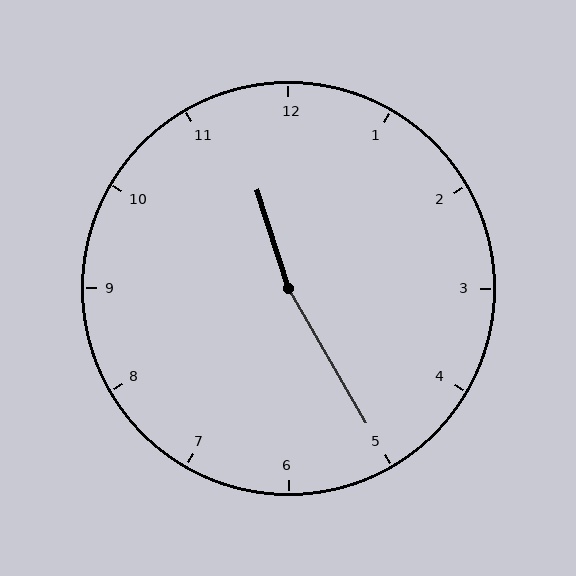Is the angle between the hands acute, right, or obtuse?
It is obtuse.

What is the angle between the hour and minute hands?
Approximately 168 degrees.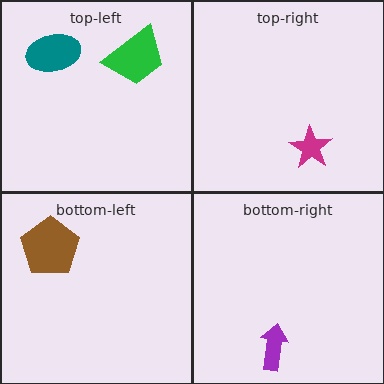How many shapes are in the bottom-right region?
1.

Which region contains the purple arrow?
The bottom-right region.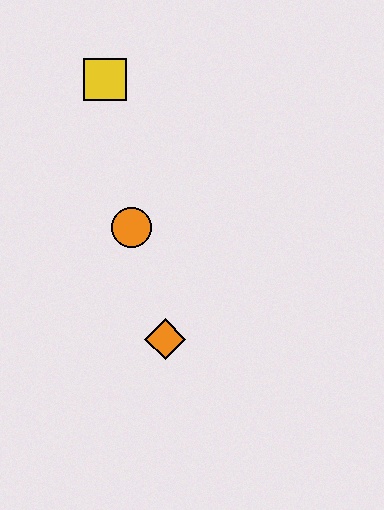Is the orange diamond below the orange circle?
Yes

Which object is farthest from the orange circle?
The yellow square is farthest from the orange circle.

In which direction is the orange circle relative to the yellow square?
The orange circle is below the yellow square.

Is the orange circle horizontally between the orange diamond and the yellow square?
Yes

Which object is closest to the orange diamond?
The orange circle is closest to the orange diamond.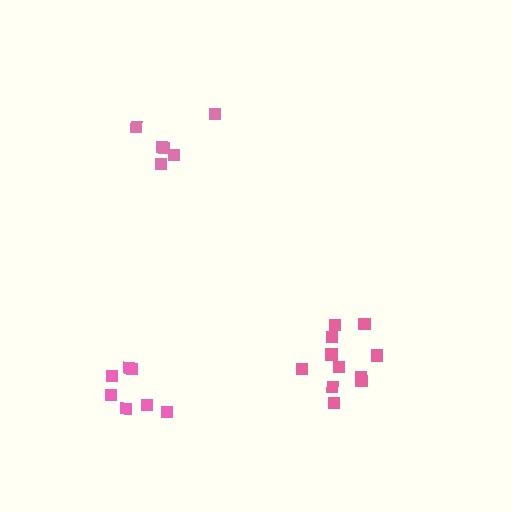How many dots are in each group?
Group 1: 11 dots, Group 2: 6 dots, Group 3: 7 dots (24 total).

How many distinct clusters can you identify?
There are 3 distinct clusters.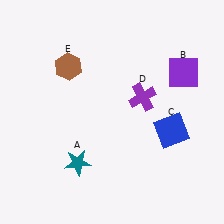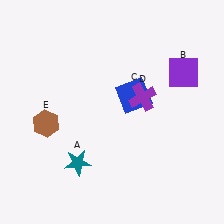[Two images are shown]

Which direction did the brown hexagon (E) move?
The brown hexagon (E) moved down.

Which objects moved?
The objects that moved are: the blue square (C), the brown hexagon (E).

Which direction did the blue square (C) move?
The blue square (C) moved left.